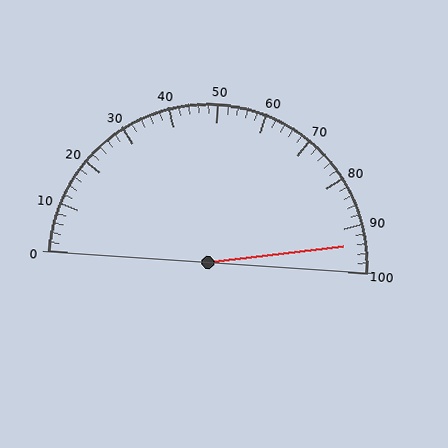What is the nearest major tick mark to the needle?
The nearest major tick mark is 90.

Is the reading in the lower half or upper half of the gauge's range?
The reading is in the upper half of the range (0 to 100).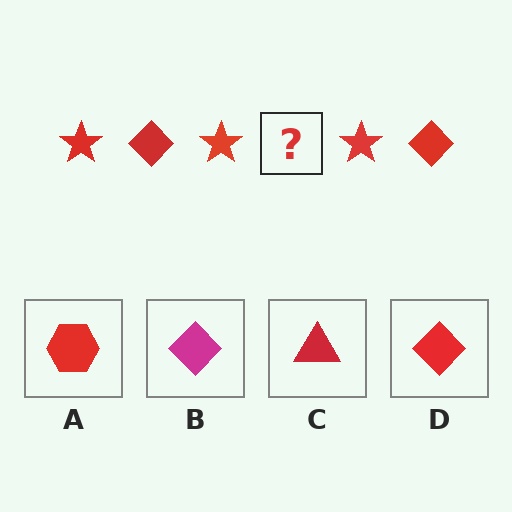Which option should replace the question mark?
Option D.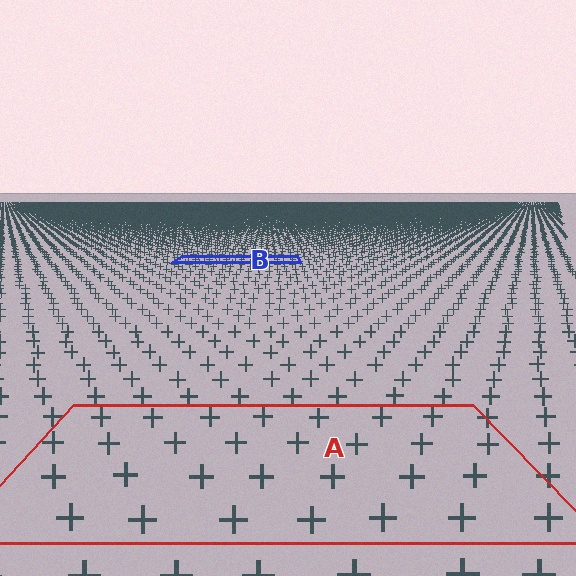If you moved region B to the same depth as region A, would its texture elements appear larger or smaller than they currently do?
They would appear larger. At a closer depth, the same texture elements are projected at a bigger on-screen size.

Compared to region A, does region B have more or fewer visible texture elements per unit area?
Region B has more texture elements per unit area — they are packed more densely because it is farther away.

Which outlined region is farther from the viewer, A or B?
Region B is farther from the viewer — the texture elements inside it appear smaller and more densely packed.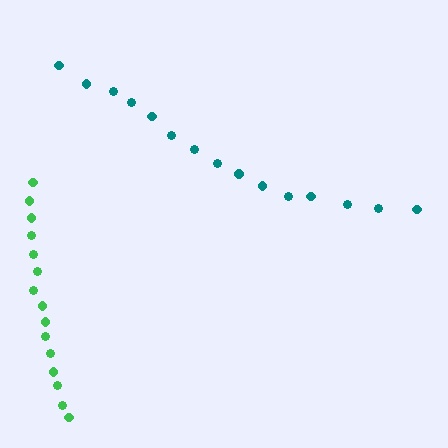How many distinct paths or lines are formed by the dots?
There are 2 distinct paths.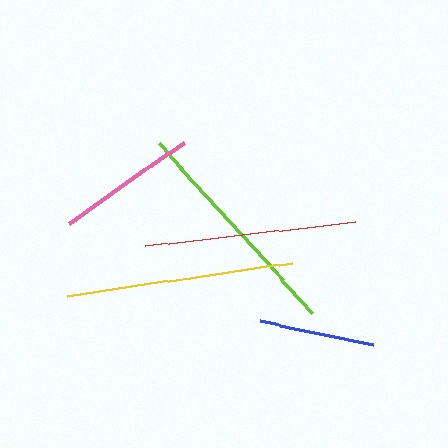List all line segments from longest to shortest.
From longest to shortest: lime, yellow, red, pink, blue.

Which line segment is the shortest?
The blue line is the shortest at approximately 115 pixels.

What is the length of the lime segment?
The lime segment is approximately 229 pixels long.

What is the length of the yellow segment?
The yellow segment is approximately 226 pixels long.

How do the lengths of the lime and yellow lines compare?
The lime and yellow lines are approximately the same length.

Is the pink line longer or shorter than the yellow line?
The yellow line is longer than the pink line.